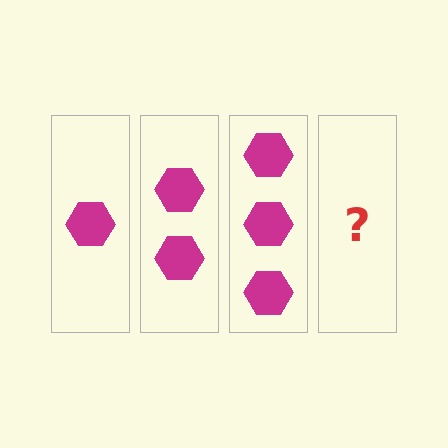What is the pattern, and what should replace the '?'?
The pattern is that each step adds one more hexagon. The '?' should be 4 hexagons.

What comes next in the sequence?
The next element should be 4 hexagons.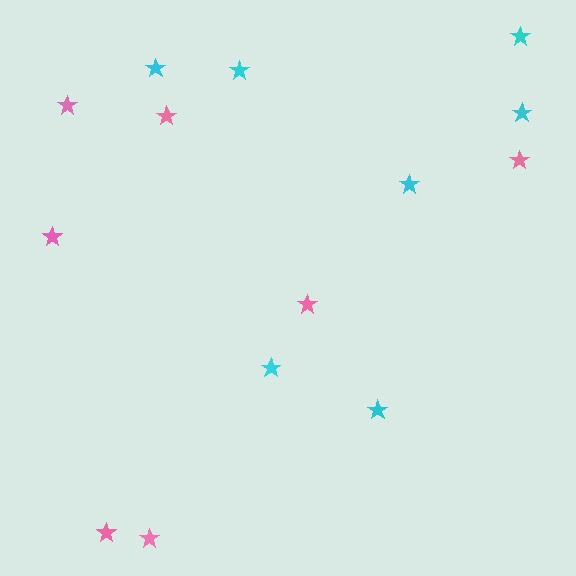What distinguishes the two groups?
There are 2 groups: one group of cyan stars (7) and one group of pink stars (7).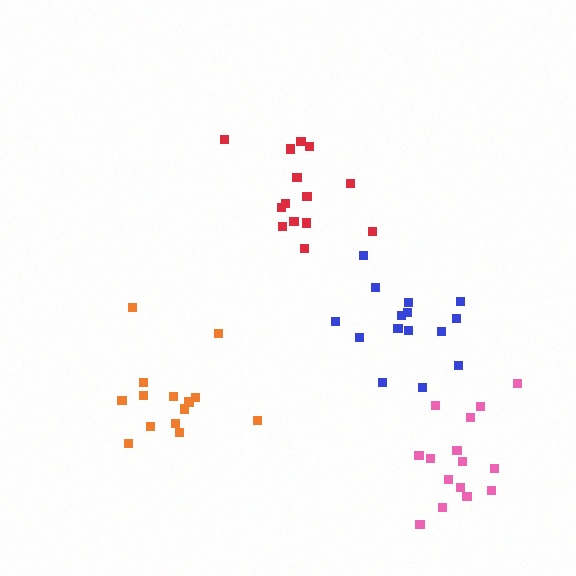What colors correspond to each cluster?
The clusters are colored: blue, orange, red, pink.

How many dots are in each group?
Group 1: 15 dots, Group 2: 14 dots, Group 3: 14 dots, Group 4: 15 dots (58 total).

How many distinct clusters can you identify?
There are 4 distinct clusters.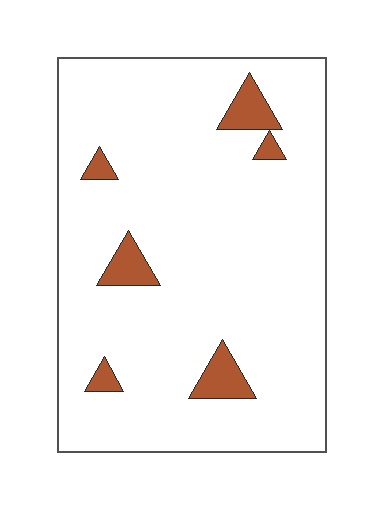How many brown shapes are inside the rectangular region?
6.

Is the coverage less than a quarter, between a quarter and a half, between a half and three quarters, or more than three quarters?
Less than a quarter.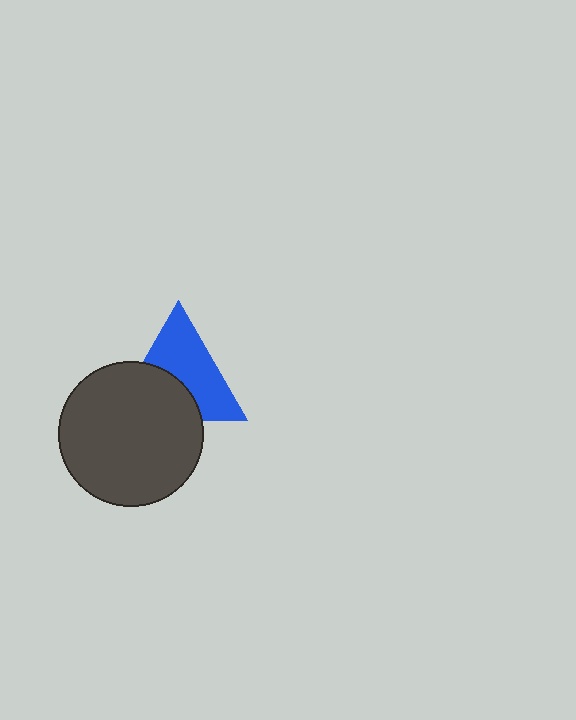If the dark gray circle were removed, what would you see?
You would see the complete blue triangle.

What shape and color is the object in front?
The object in front is a dark gray circle.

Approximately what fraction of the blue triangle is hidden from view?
Roughly 42% of the blue triangle is hidden behind the dark gray circle.